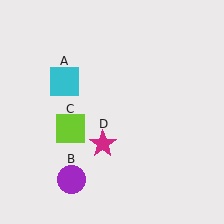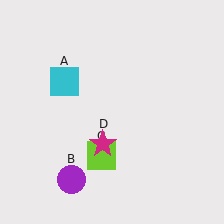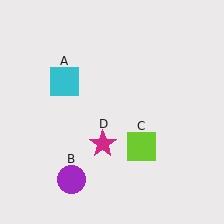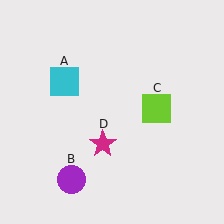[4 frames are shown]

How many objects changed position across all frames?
1 object changed position: lime square (object C).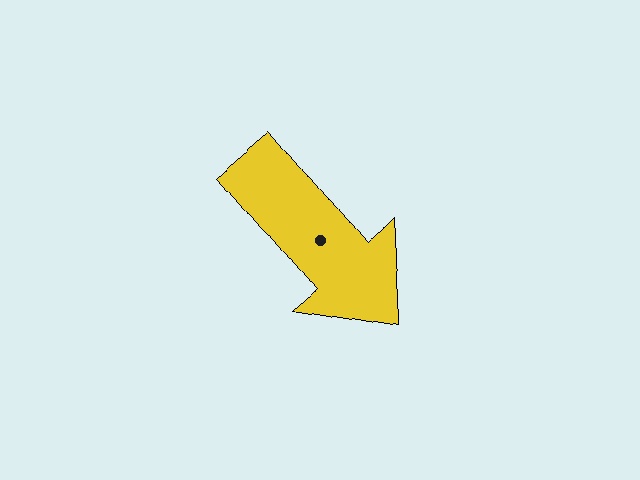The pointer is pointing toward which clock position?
Roughly 5 o'clock.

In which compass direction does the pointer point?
Southeast.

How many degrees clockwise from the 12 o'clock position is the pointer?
Approximately 140 degrees.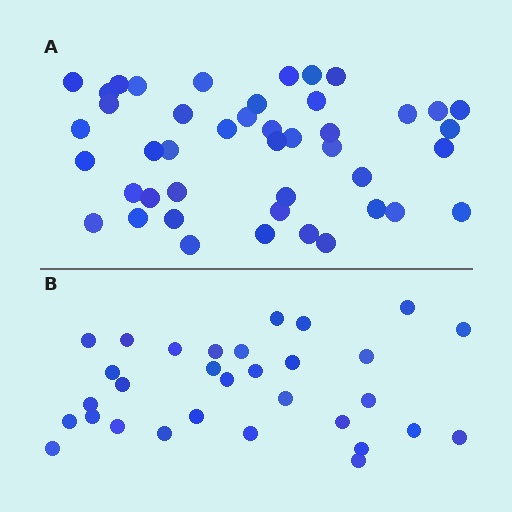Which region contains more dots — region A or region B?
Region A (the top region) has more dots.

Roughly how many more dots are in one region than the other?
Region A has approximately 15 more dots than region B.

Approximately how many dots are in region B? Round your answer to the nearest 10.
About 30 dots. (The exact count is 31, which rounds to 30.)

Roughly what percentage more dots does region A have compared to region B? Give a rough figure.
About 40% more.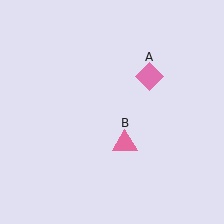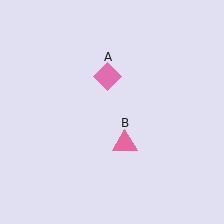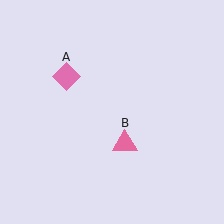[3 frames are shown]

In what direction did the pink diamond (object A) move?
The pink diamond (object A) moved left.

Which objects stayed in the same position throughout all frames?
Pink triangle (object B) remained stationary.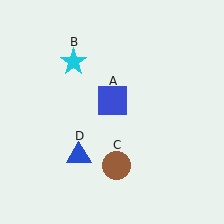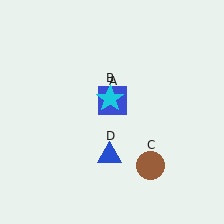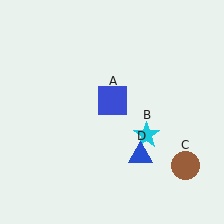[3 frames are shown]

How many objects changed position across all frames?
3 objects changed position: cyan star (object B), brown circle (object C), blue triangle (object D).